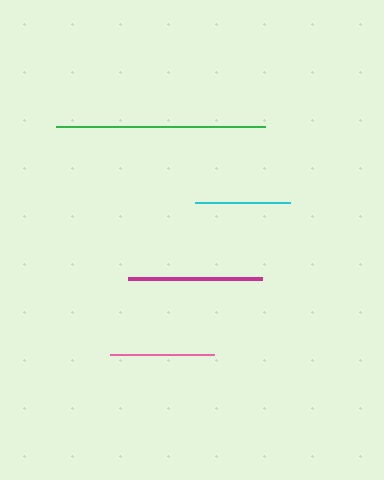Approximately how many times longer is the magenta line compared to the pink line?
The magenta line is approximately 1.3 times the length of the pink line.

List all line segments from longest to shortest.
From longest to shortest: green, magenta, pink, cyan.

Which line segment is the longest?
The green line is the longest at approximately 209 pixels.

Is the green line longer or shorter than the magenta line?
The green line is longer than the magenta line.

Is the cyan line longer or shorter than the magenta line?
The magenta line is longer than the cyan line.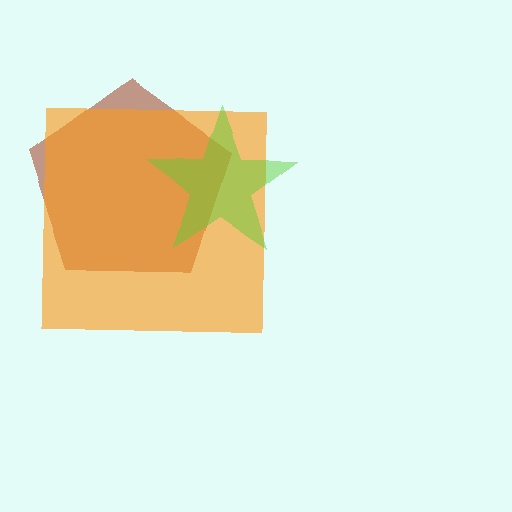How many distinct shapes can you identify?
There are 3 distinct shapes: a brown pentagon, an orange square, a lime star.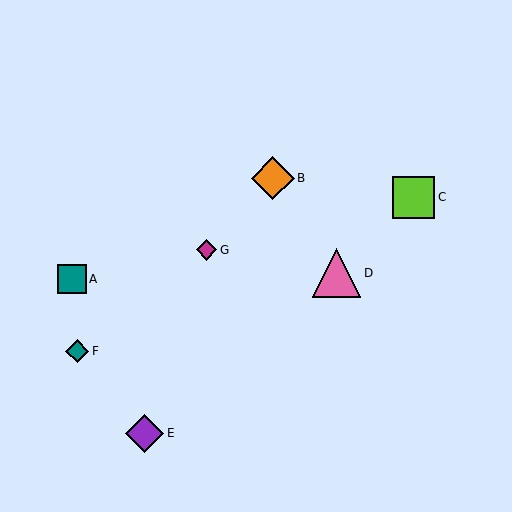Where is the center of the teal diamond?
The center of the teal diamond is at (77, 351).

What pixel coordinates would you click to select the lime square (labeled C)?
Click at (414, 198) to select the lime square C.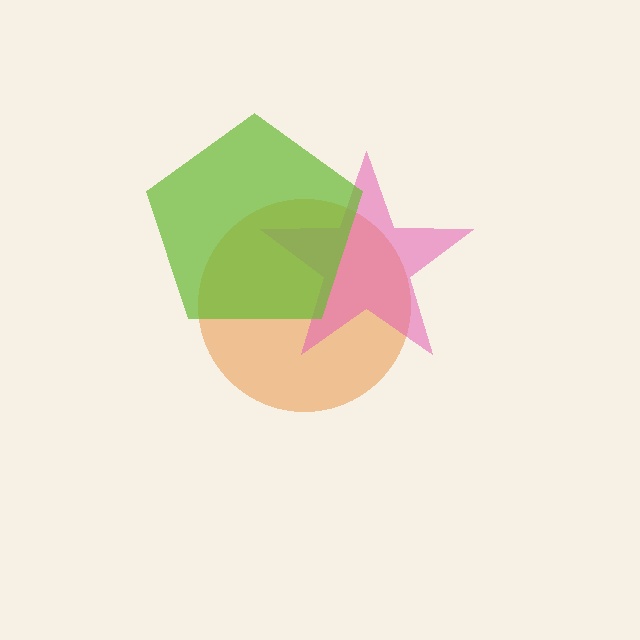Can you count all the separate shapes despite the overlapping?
Yes, there are 3 separate shapes.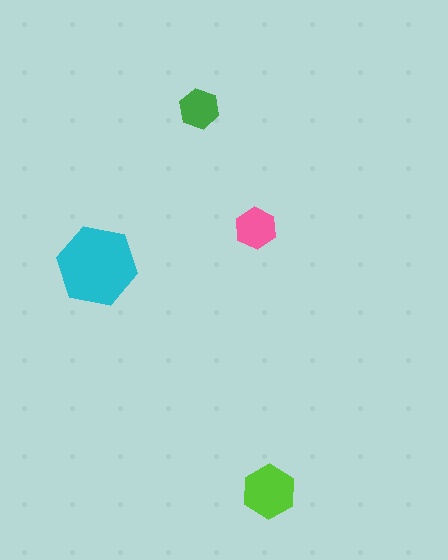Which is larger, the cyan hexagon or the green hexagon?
The cyan one.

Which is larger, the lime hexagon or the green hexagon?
The lime one.